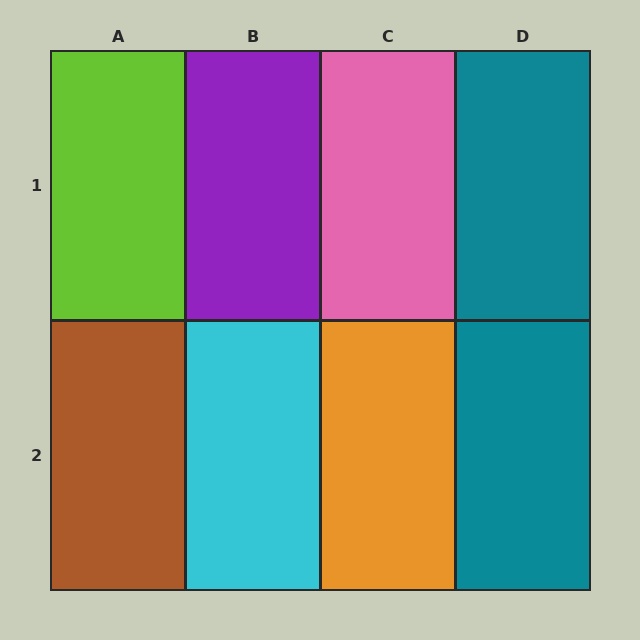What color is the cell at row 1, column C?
Pink.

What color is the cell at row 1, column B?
Purple.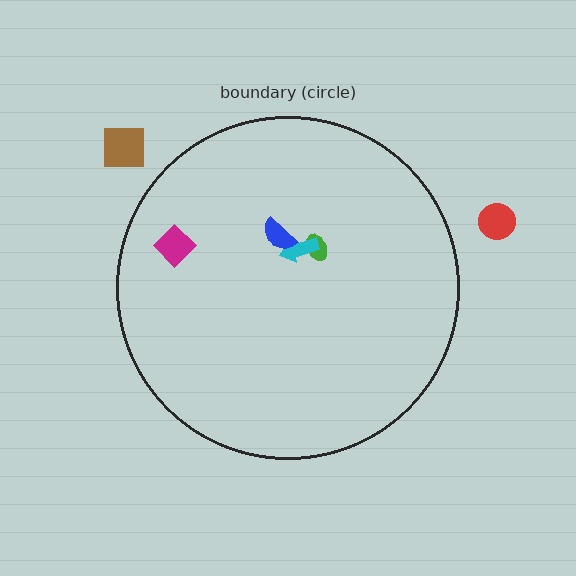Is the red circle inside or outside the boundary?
Outside.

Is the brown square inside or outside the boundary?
Outside.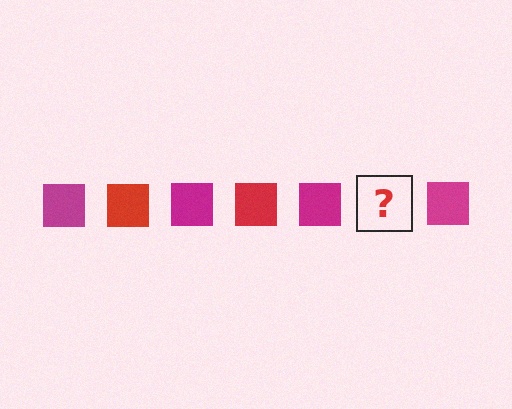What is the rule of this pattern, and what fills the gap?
The rule is that the pattern cycles through magenta, red squares. The gap should be filled with a red square.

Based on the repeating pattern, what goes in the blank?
The blank should be a red square.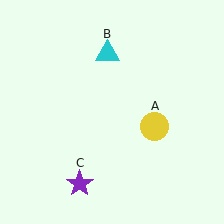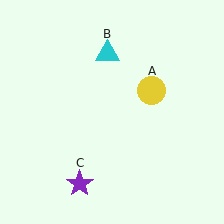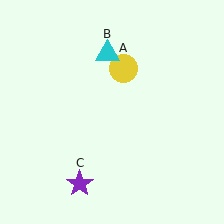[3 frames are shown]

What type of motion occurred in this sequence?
The yellow circle (object A) rotated counterclockwise around the center of the scene.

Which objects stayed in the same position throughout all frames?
Cyan triangle (object B) and purple star (object C) remained stationary.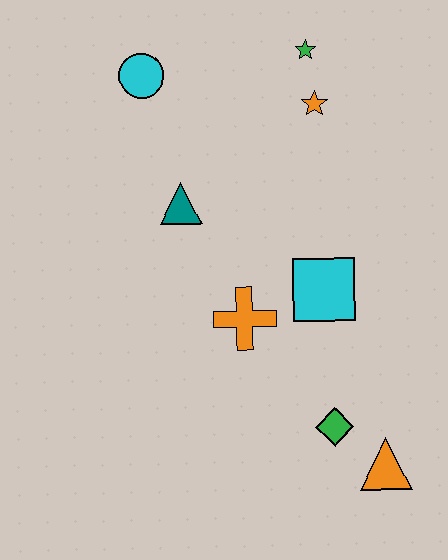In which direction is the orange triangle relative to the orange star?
The orange triangle is below the orange star.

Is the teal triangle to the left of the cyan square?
Yes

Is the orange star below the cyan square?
No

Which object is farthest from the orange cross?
The green star is farthest from the orange cross.